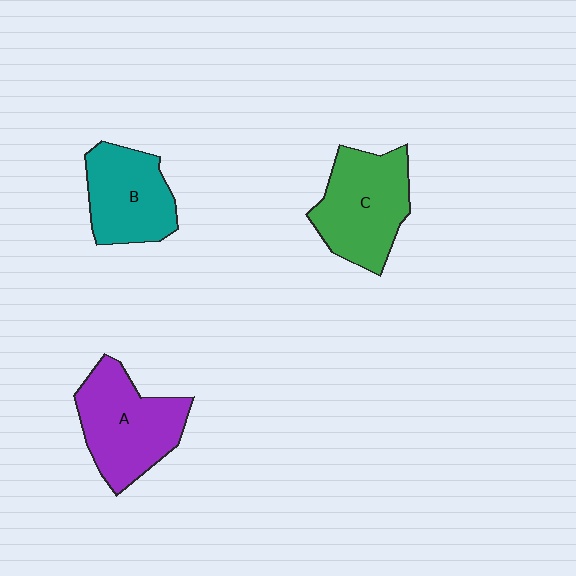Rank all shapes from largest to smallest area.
From largest to smallest: A (purple), C (green), B (teal).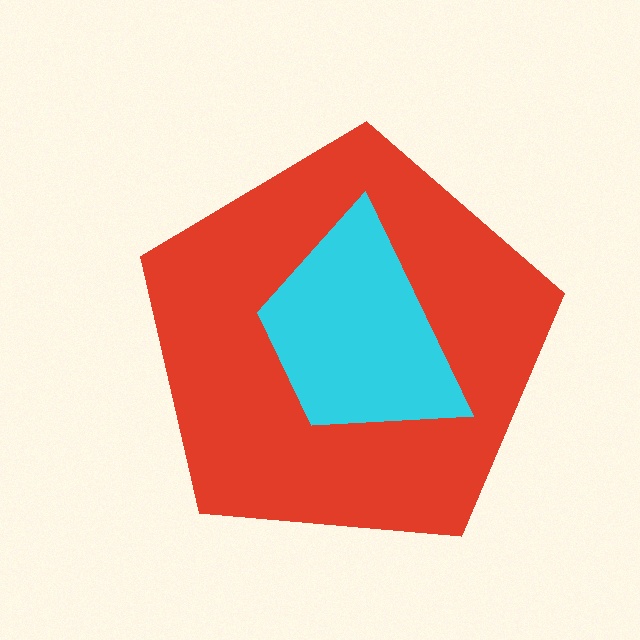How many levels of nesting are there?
2.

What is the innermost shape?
The cyan trapezoid.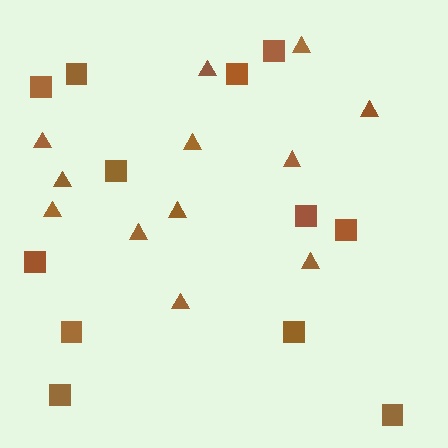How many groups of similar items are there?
There are 2 groups: one group of squares (12) and one group of triangles (12).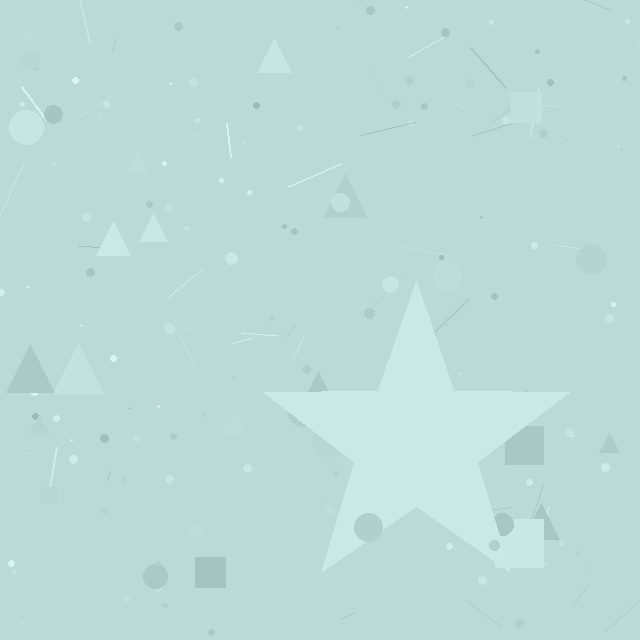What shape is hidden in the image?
A star is hidden in the image.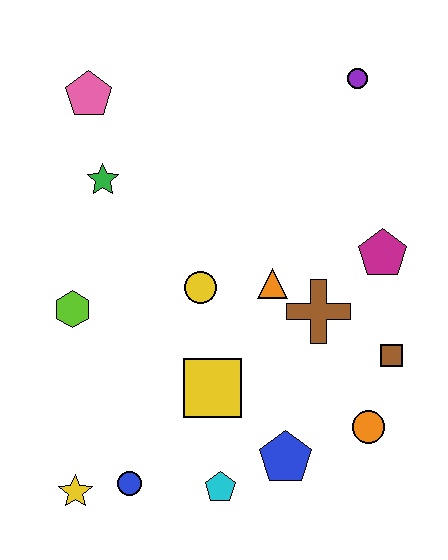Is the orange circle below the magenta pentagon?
Yes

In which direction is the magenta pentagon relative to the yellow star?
The magenta pentagon is to the right of the yellow star.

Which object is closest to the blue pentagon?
The cyan pentagon is closest to the blue pentagon.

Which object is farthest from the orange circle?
The pink pentagon is farthest from the orange circle.